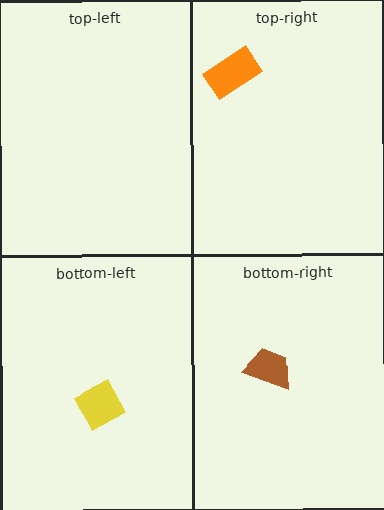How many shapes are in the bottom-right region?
1.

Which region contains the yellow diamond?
The bottom-left region.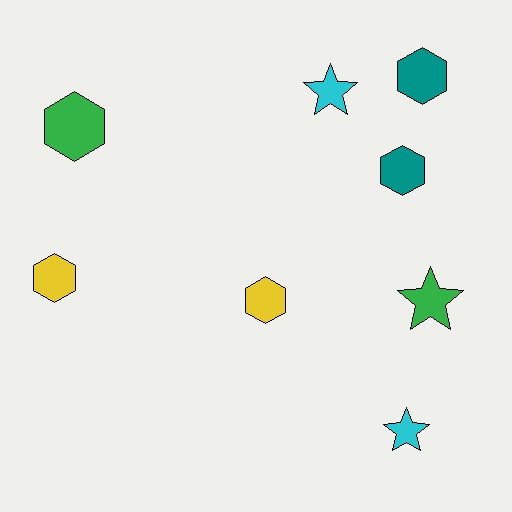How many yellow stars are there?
There are no yellow stars.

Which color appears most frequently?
Yellow, with 2 objects.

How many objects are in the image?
There are 8 objects.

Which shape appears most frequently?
Hexagon, with 5 objects.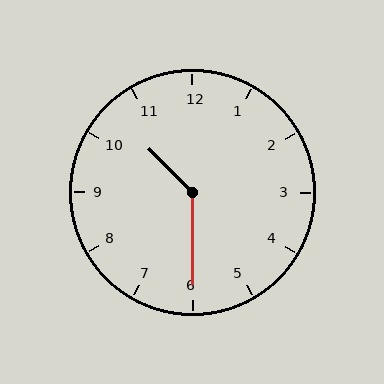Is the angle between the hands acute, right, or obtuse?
It is obtuse.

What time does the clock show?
10:30.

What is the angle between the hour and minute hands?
Approximately 135 degrees.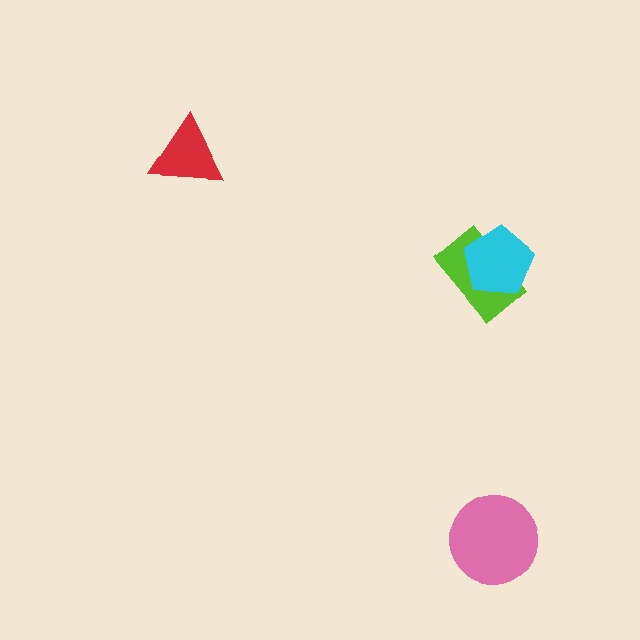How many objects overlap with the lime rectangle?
1 object overlaps with the lime rectangle.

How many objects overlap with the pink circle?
0 objects overlap with the pink circle.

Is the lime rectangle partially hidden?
Yes, it is partially covered by another shape.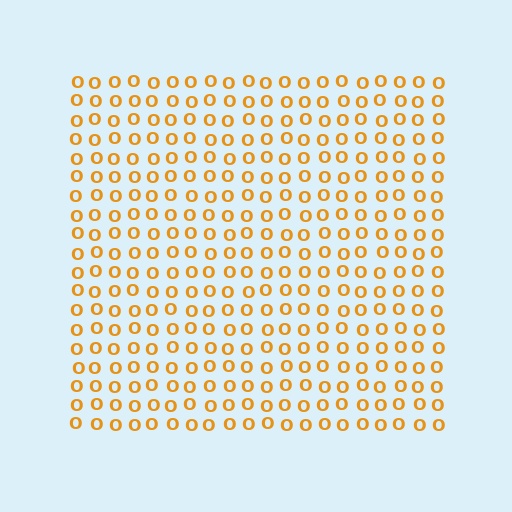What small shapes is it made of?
It is made of small letter O's.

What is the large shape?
The large shape is a square.